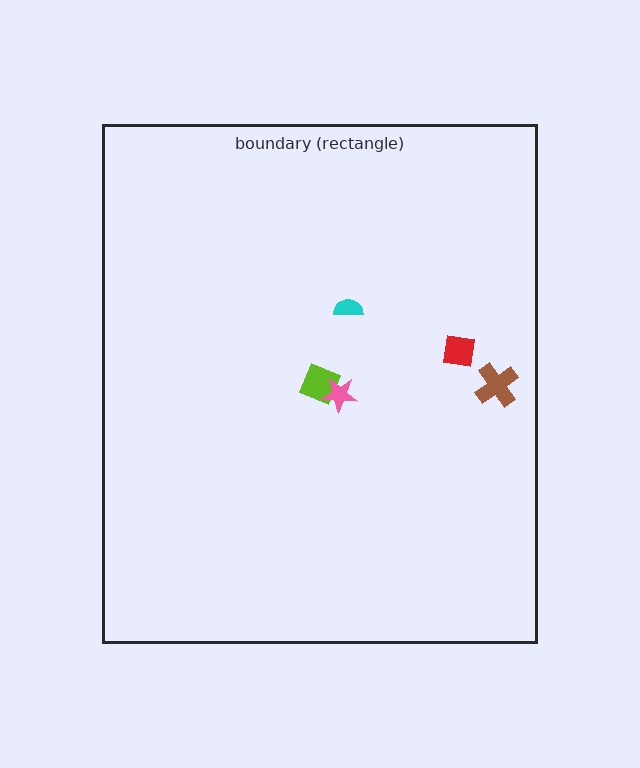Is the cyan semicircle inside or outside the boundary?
Inside.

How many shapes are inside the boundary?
5 inside, 0 outside.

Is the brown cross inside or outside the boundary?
Inside.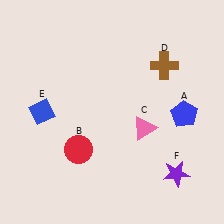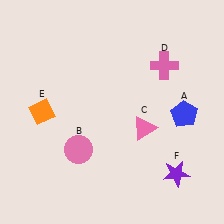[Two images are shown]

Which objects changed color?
B changed from red to pink. D changed from brown to pink. E changed from blue to orange.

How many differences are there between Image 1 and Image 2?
There are 3 differences between the two images.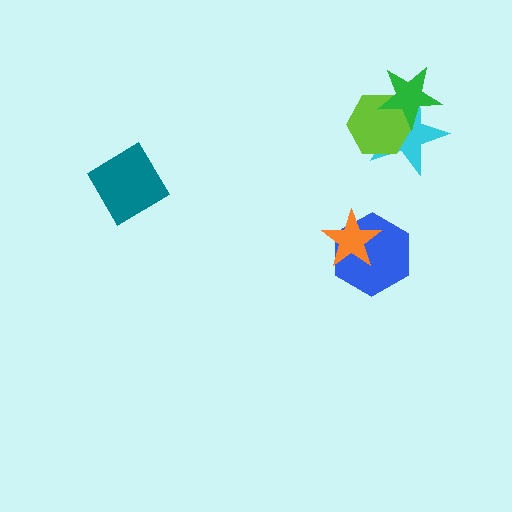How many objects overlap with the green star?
2 objects overlap with the green star.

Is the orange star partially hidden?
No, no other shape covers it.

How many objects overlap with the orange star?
1 object overlaps with the orange star.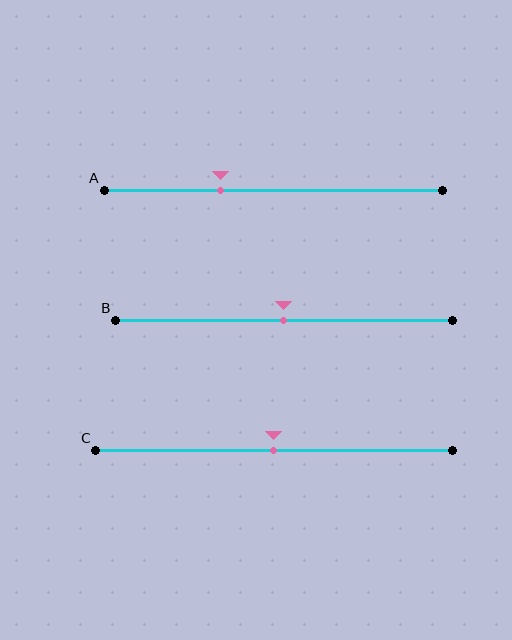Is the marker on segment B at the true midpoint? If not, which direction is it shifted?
Yes, the marker on segment B is at the true midpoint.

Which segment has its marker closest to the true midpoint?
Segment B has its marker closest to the true midpoint.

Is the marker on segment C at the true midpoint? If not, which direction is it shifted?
Yes, the marker on segment C is at the true midpoint.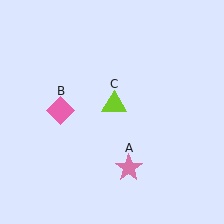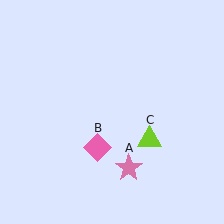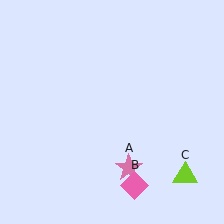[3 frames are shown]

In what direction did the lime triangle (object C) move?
The lime triangle (object C) moved down and to the right.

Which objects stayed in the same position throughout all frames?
Pink star (object A) remained stationary.